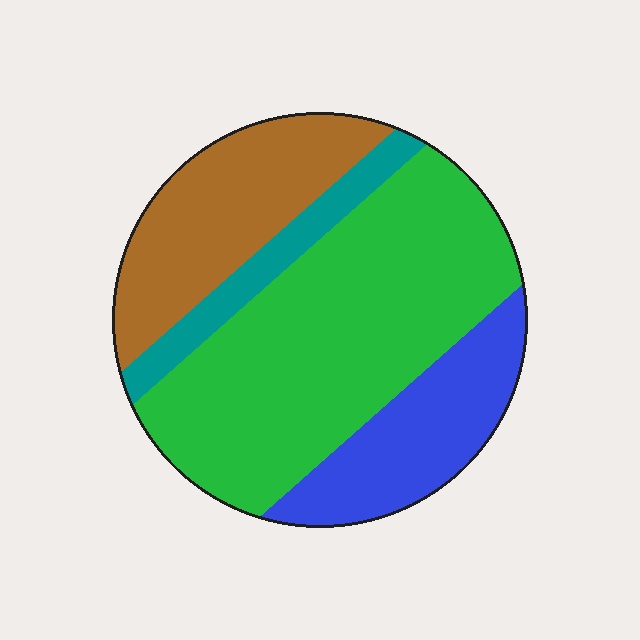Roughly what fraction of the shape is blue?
Blue takes up about one fifth (1/5) of the shape.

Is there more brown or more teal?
Brown.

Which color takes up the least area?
Teal, at roughly 10%.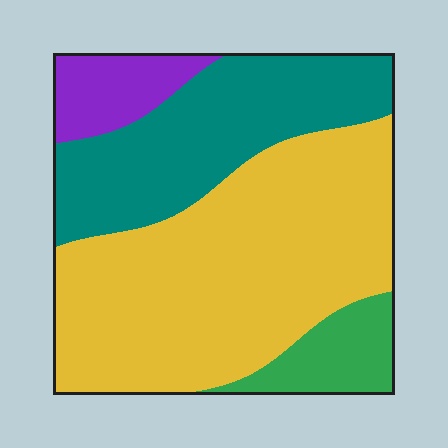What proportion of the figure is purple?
Purple takes up less than a sixth of the figure.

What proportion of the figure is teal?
Teal covers about 30% of the figure.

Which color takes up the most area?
Yellow, at roughly 55%.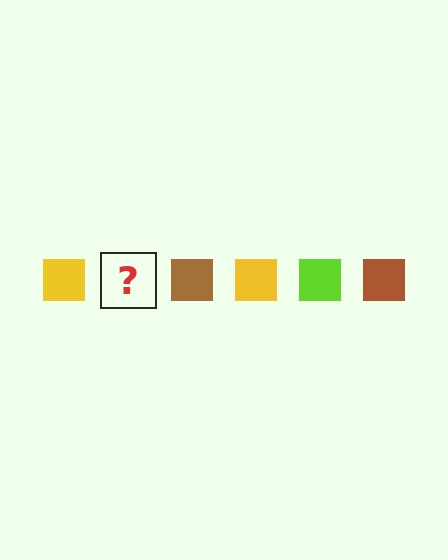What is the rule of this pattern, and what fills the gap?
The rule is that the pattern cycles through yellow, lime, brown squares. The gap should be filled with a lime square.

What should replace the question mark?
The question mark should be replaced with a lime square.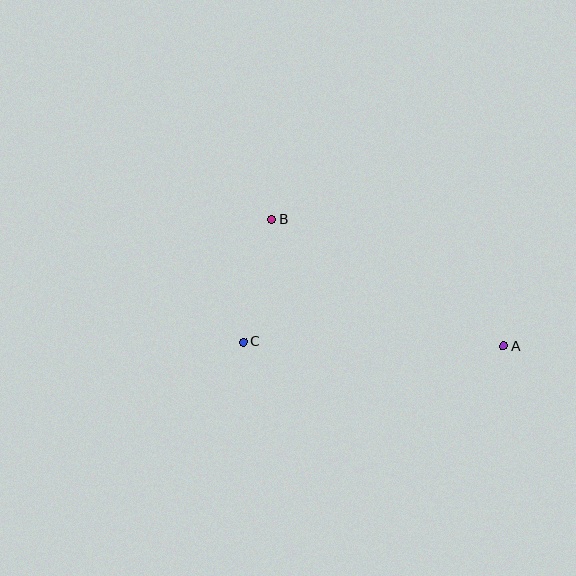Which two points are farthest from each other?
Points A and B are farthest from each other.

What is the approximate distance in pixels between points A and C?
The distance between A and C is approximately 261 pixels.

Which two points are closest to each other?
Points B and C are closest to each other.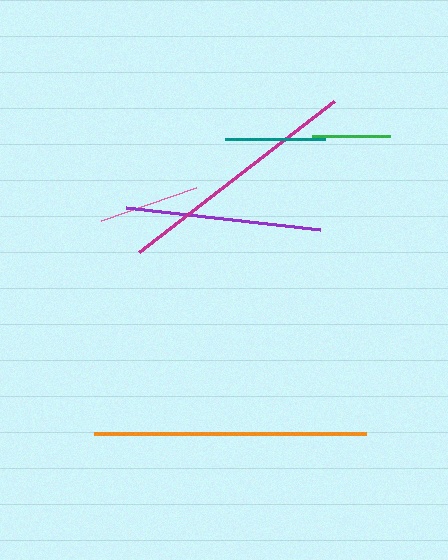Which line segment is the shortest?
The green line is the shortest at approximately 78 pixels.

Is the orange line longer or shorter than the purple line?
The orange line is longer than the purple line.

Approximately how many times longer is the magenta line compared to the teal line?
The magenta line is approximately 2.5 times the length of the teal line.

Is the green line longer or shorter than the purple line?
The purple line is longer than the green line.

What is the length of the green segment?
The green segment is approximately 78 pixels long.